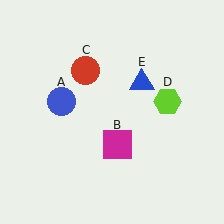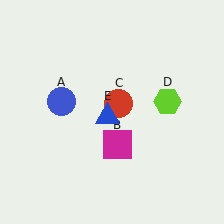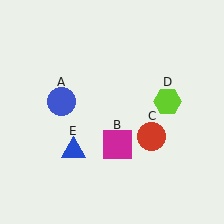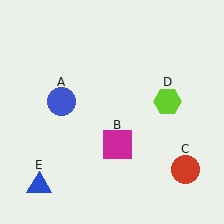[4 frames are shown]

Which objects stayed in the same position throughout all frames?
Blue circle (object A) and magenta square (object B) and lime hexagon (object D) remained stationary.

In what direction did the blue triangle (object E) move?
The blue triangle (object E) moved down and to the left.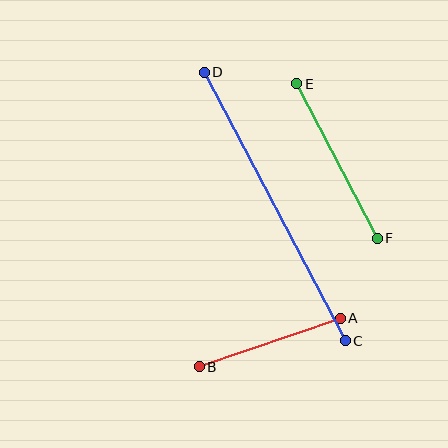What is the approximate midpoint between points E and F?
The midpoint is at approximately (337, 161) pixels.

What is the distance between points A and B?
The distance is approximately 149 pixels.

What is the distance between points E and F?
The distance is approximately 174 pixels.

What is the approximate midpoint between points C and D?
The midpoint is at approximately (275, 206) pixels.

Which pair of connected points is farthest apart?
Points C and D are farthest apart.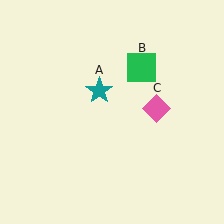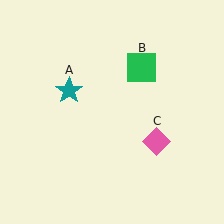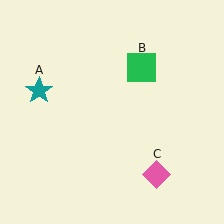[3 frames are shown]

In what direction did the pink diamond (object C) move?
The pink diamond (object C) moved down.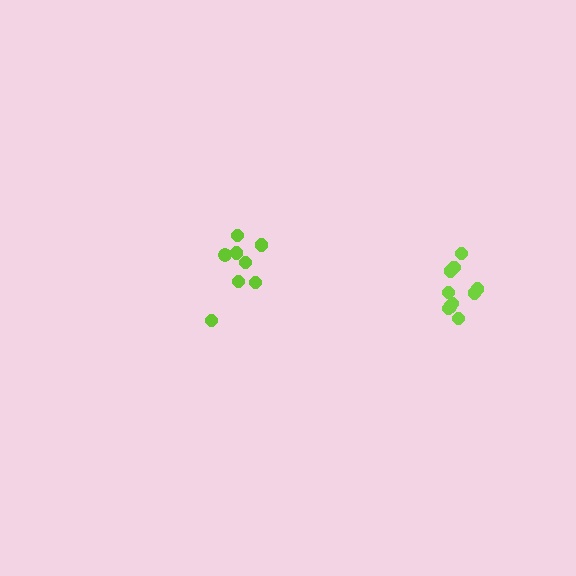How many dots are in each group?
Group 1: 8 dots, Group 2: 10 dots (18 total).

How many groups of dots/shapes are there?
There are 2 groups.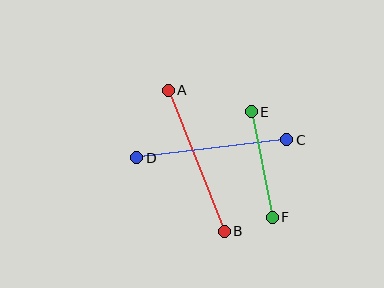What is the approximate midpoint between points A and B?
The midpoint is at approximately (196, 161) pixels.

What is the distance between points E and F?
The distance is approximately 108 pixels.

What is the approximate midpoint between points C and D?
The midpoint is at approximately (212, 149) pixels.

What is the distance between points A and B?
The distance is approximately 152 pixels.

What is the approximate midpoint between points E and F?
The midpoint is at approximately (262, 164) pixels.